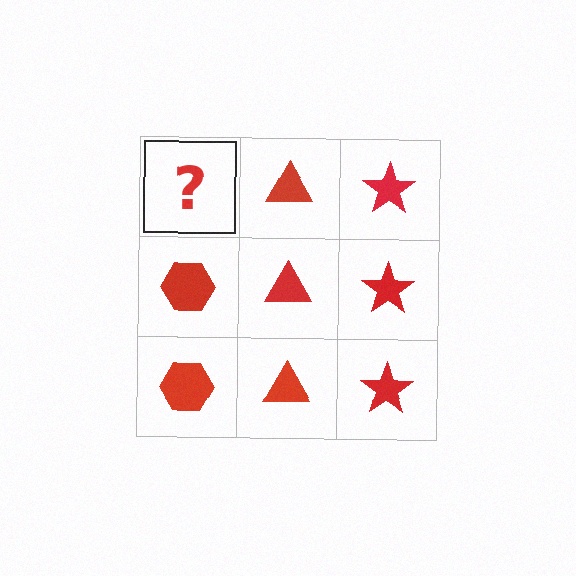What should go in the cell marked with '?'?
The missing cell should contain a red hexagon.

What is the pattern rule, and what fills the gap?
The rule is that each column has a consistent shape. The gap should be filled with a red hexagon.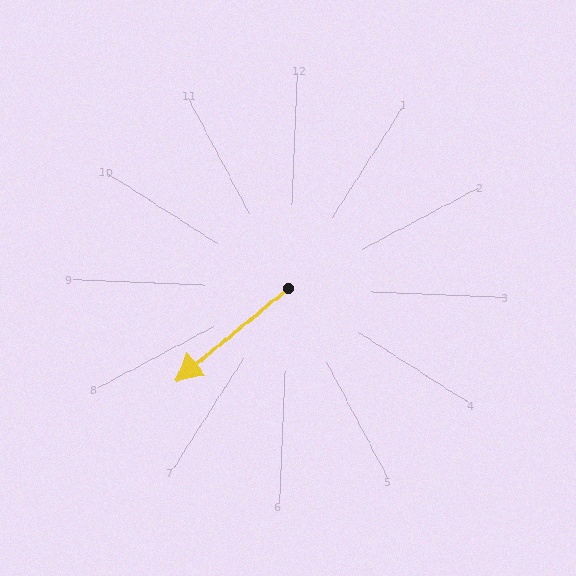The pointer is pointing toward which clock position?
Roughly 8 o'clock.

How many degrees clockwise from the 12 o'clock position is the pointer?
Approximately 228 degrees.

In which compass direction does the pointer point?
Southwest.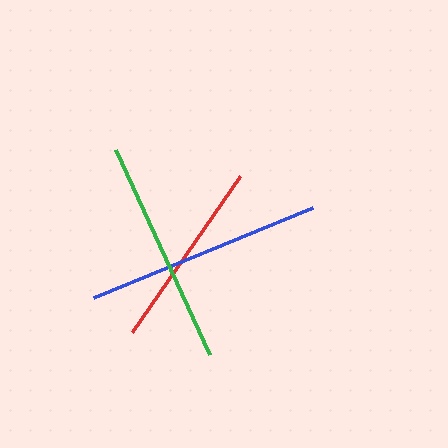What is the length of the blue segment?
The blue segment is approximately 237 pixels long.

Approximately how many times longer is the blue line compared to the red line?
The blue line is approximately 1.3 times the length of the red line.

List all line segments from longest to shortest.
From longest to shortest: blue, green, red.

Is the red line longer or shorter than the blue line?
The blue line is longer than the red line.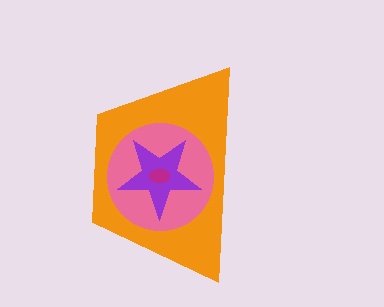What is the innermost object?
The magenta ellipse.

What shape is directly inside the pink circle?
The purple star.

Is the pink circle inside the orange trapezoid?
Yes.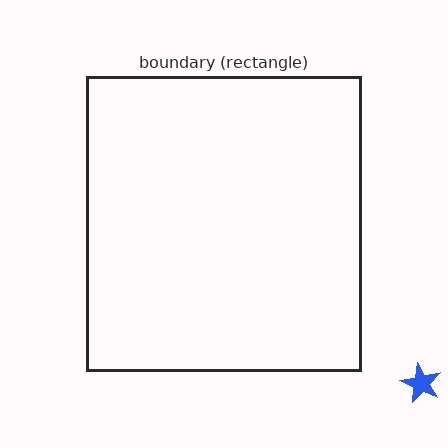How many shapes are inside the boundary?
0 inside, 1 outside.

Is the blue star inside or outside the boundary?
Outside.